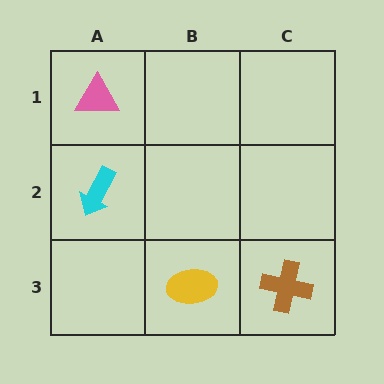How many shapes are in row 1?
1 shape.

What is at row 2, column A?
A cyan arrow.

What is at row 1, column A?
A pink triangle.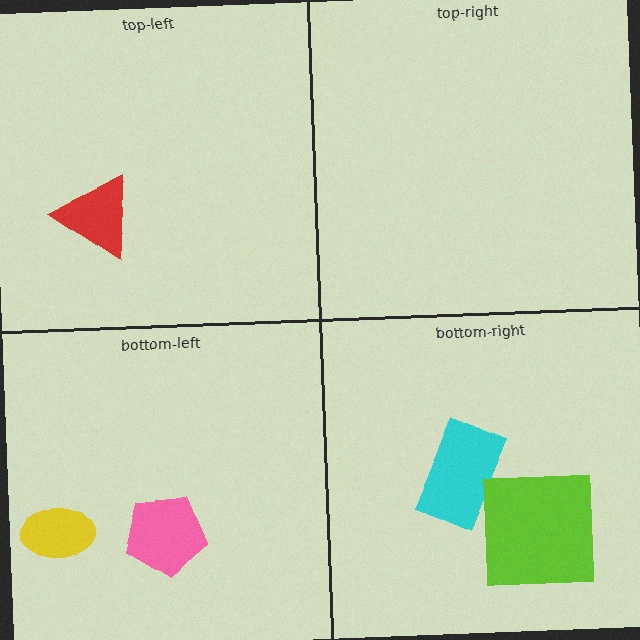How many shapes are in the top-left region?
1.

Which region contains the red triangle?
The top-left region.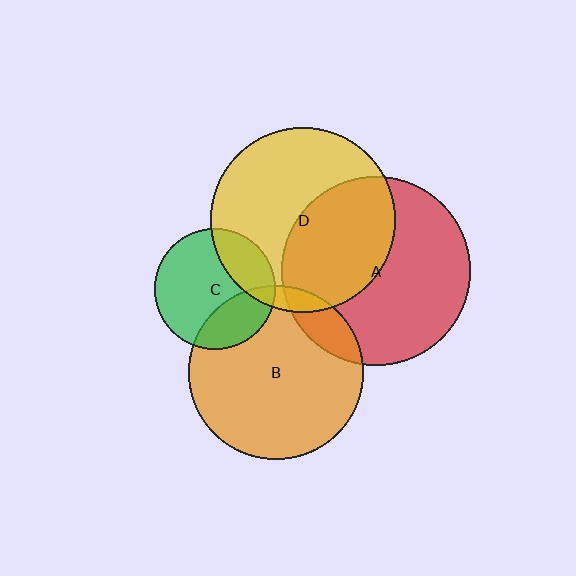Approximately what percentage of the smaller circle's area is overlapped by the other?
Approximately 25%.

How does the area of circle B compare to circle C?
Approximately 2.1 times.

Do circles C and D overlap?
Yes.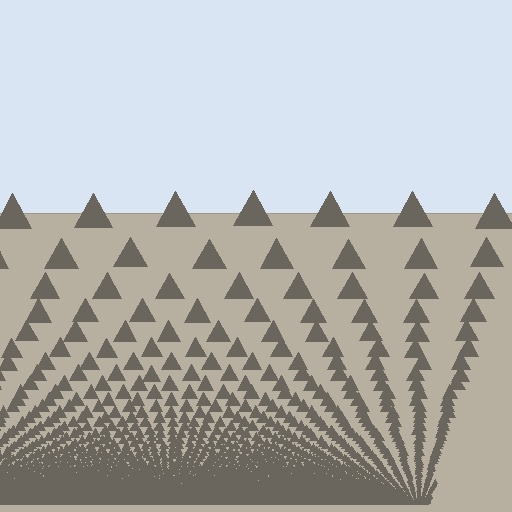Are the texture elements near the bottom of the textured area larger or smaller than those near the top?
Smaller. The gradient is inverted — elements near the bottom are smaller and denser.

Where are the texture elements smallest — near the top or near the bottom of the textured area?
Near the bottom.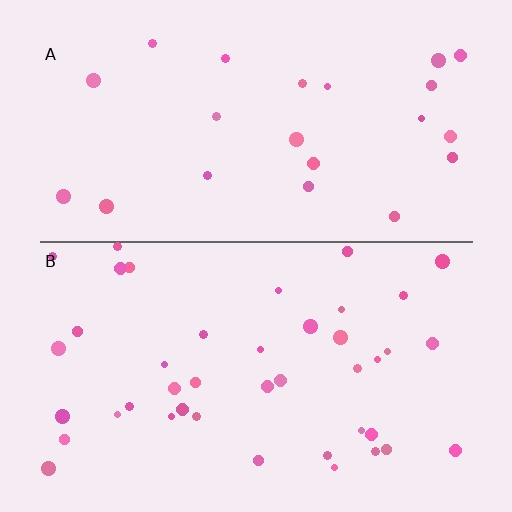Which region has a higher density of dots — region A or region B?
B (the bottom).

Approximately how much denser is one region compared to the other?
Approximately 1.8× — region B over region A.